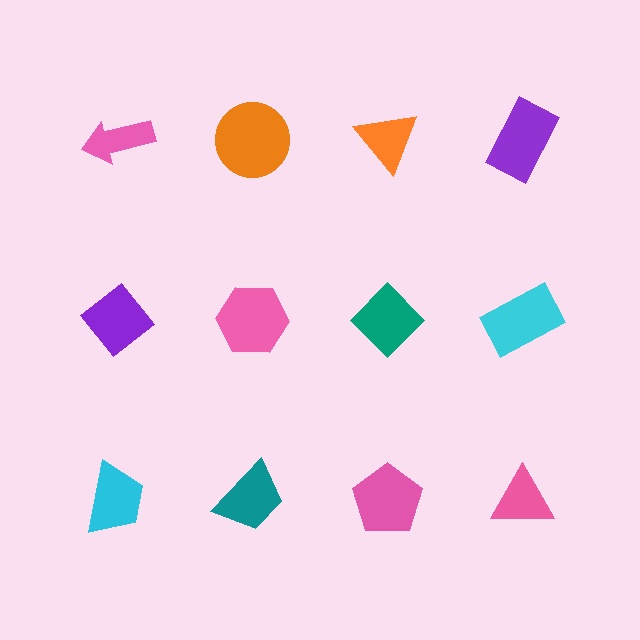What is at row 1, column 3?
An orange triangle.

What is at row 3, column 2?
A teal trapezoid.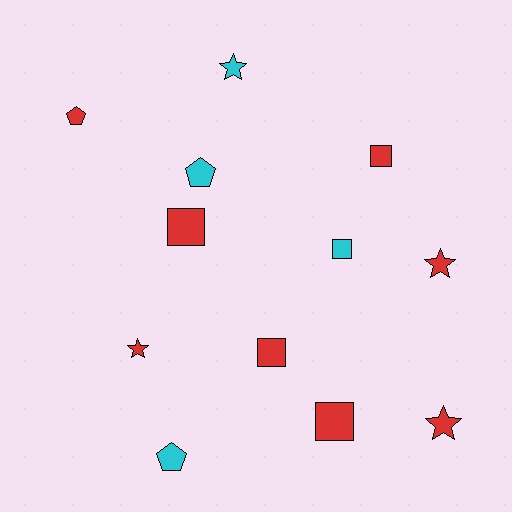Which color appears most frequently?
Red, with 8 objects.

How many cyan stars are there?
There is 1 cyan star.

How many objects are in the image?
There are 12 objects.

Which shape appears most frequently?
Square, with 5 objects.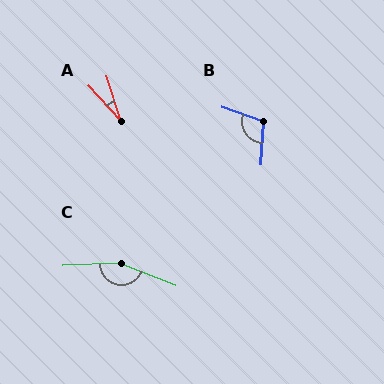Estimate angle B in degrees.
Approximately 106 degrees.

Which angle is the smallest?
A, at approximately 24 degrees.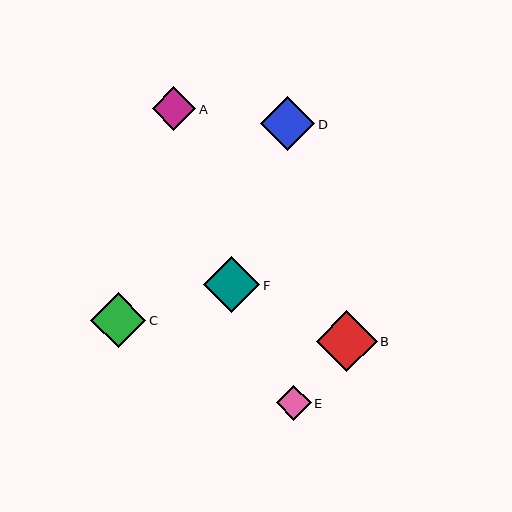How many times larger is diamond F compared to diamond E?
Diamond F is approximately 1.6 times the size of diamond E.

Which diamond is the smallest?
Diamond E is the smallest with a size of approximately 35 pixels.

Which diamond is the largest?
Diamond B is the largest with a size of approximately 61 pixels.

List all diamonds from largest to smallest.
From largest to smallest: B, F, C, D, A, E.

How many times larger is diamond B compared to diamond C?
Diamond B is approximately 1.1 times the size of diamond C.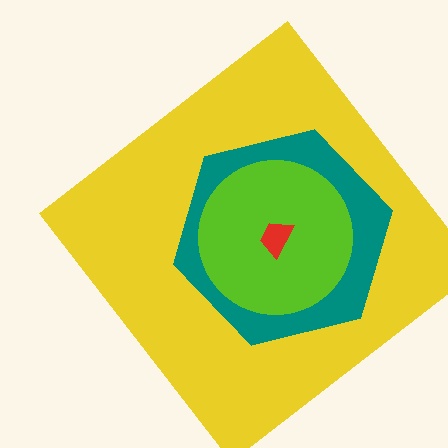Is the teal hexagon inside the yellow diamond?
Yes.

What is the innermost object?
The red trapezoid.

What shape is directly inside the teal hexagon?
The lime circle.